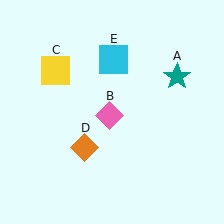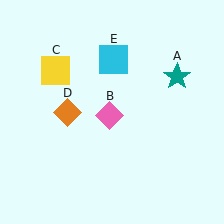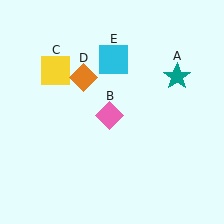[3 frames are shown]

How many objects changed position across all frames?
1 object changed position: orange diamond (object D).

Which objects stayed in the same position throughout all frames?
Teal star (object A) and pink diamond (object B) and yellow square (object C) and cyan square (object E) remained stationary.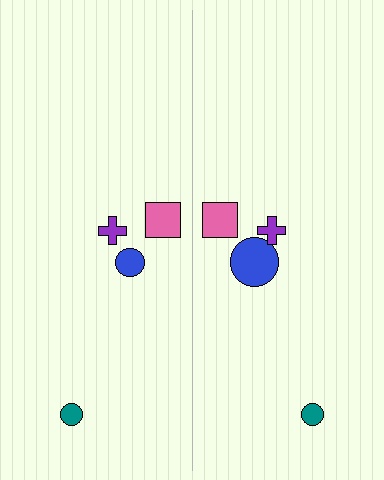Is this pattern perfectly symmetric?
No, the pattern is not perfectly symmetric. The blue circle on the right side has a different size than its mirror counterpart.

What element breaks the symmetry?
The blue circle on the right side has a different size than its mirror counterpart.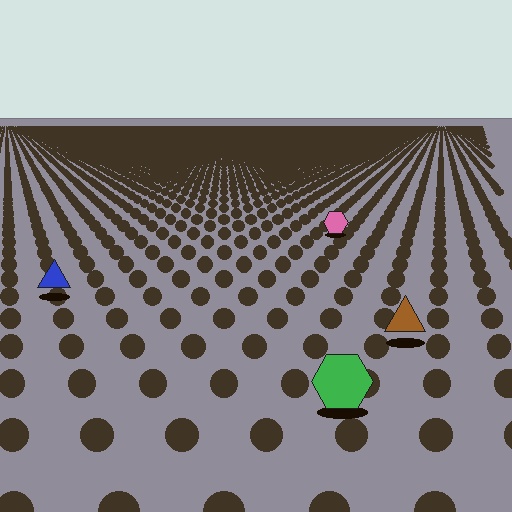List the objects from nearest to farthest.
From nearest to farthest: the green hexagon, the brown triangle, the blue triangle, the pink hexagon.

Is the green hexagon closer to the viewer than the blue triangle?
Yes. The green hexagon is closer — you can tell from the texture gradient: the ground texture is coarser near it.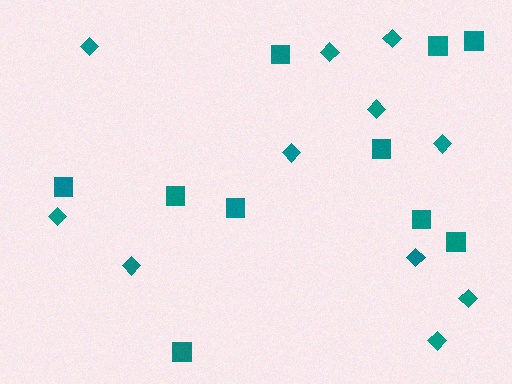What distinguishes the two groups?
There are 2 groups: one group of squares (10) and one group of diamonds (11).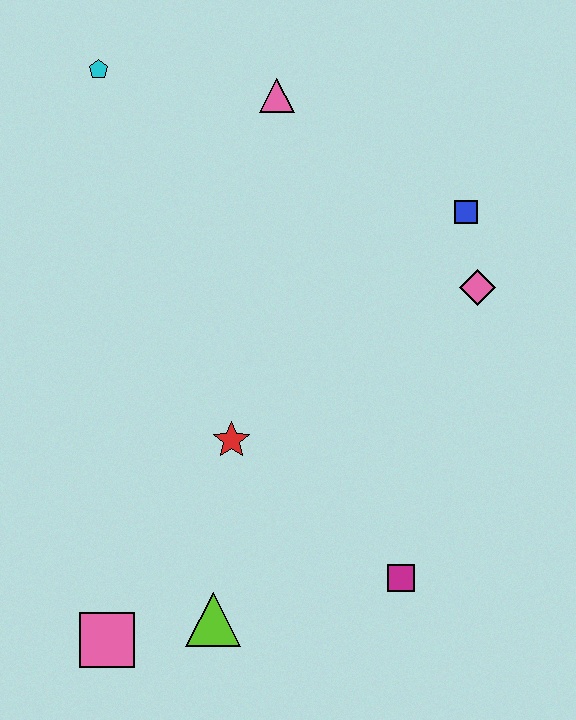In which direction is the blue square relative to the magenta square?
The blue square is above the magenta square.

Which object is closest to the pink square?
The lime triangle is closest to the pink square.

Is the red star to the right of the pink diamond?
No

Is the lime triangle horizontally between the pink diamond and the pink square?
Yes